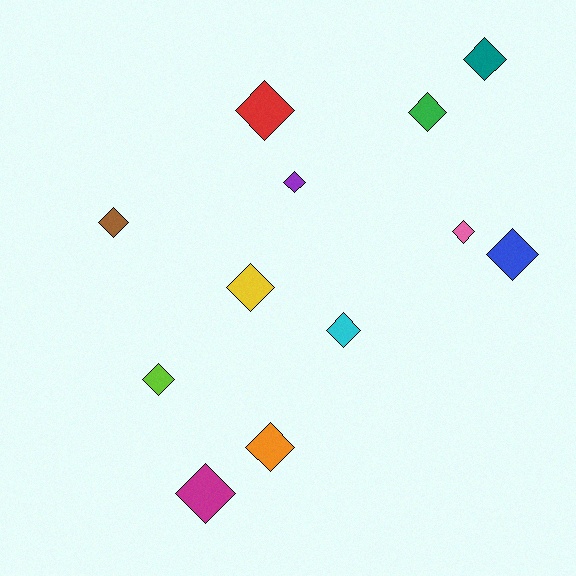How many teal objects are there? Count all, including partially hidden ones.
There is 1 teal object.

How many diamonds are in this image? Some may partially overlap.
There are 12 diamonds.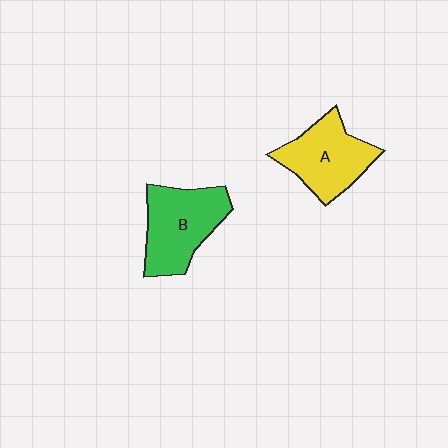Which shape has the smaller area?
Shape A (yellow).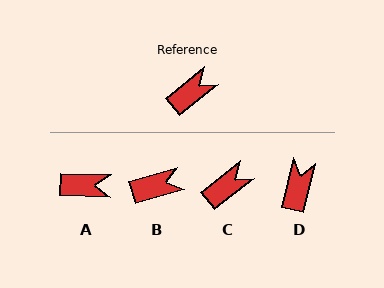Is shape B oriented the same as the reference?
No, it is off by about 22 degrees.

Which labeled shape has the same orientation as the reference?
C.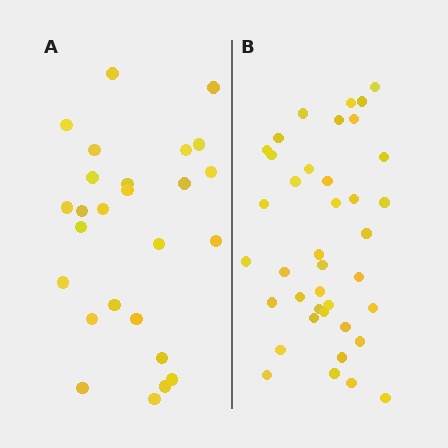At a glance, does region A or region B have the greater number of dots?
Region B (the right region) has more dots.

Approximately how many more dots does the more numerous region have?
Region B has approximately 15 more dots than region A.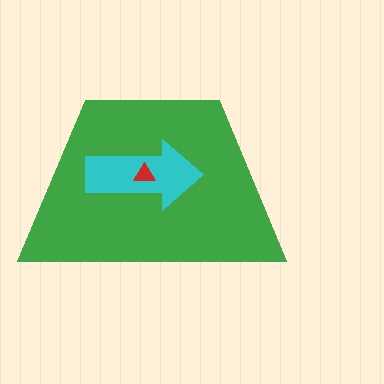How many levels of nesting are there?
3.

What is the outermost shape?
The green trapezoid.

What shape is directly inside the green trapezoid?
The cyan arrow.